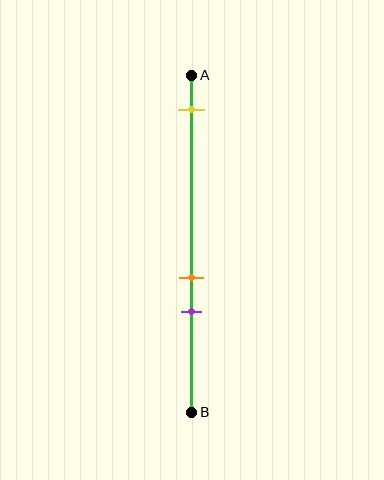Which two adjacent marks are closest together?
The orange and purple marks are the closest adjacent pair.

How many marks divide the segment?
There are 3 marks dividing the segment.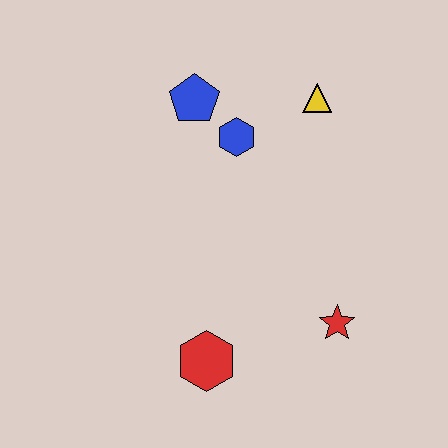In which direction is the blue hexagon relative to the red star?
The blue hexagon is above the red star.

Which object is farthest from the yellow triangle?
The red hexagon is farthest from the yellow triangle.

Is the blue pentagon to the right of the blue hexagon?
No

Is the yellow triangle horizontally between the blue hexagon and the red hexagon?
No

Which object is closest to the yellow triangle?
The blue hexagon is closest to the yellow triangle.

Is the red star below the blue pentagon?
Yes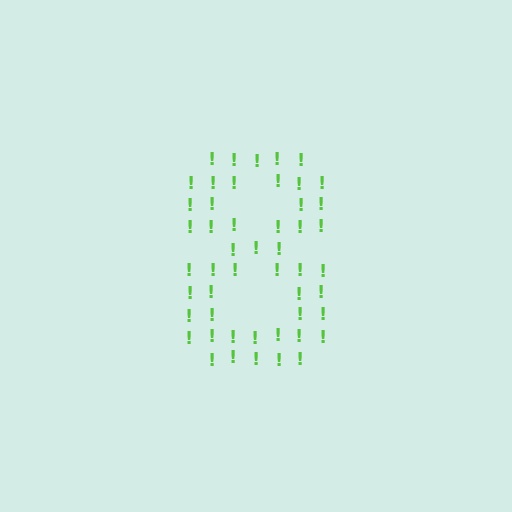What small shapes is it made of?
It is made of small exclamation marks.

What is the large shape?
The large shape is the digit 8.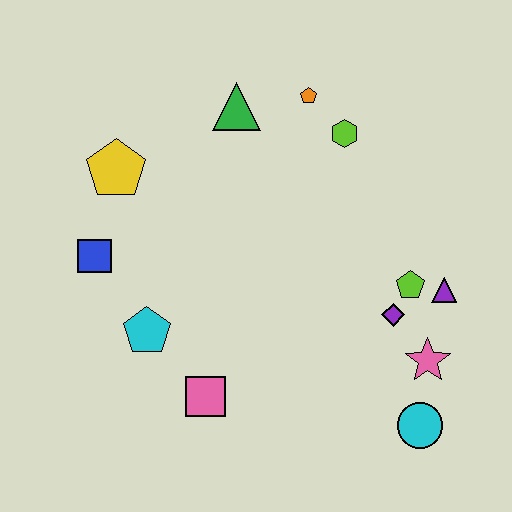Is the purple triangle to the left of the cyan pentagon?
No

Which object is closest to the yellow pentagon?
The blue square is closest to the yellow pentagon.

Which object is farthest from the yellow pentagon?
The cyan circle is farthest from the yellow pentagon.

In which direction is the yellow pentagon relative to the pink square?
The yellow pentagon is above the pink square.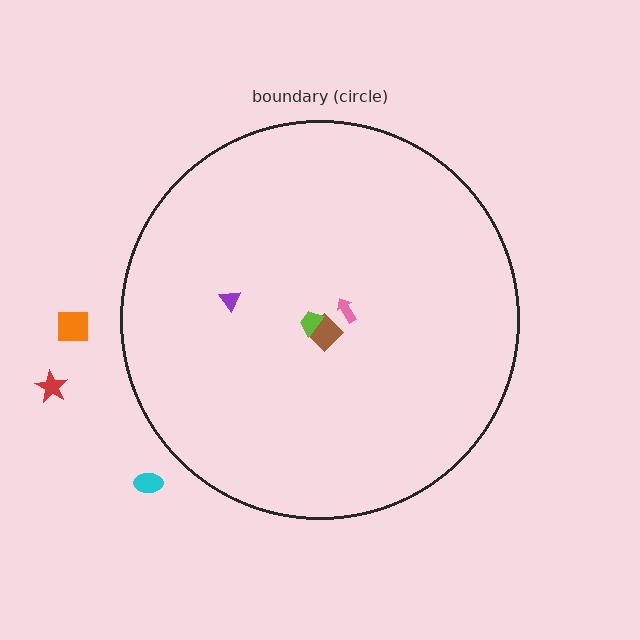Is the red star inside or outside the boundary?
Outside.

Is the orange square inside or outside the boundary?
Outside.